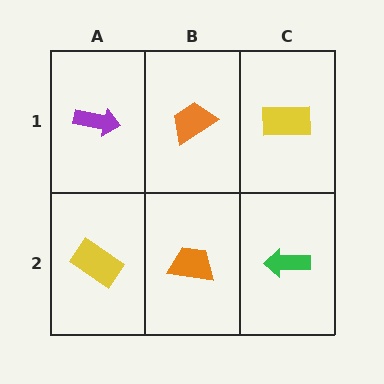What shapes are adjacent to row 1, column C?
A green arrow (row 2, column C), an orange trapezoid (row 1, column B).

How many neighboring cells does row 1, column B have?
3.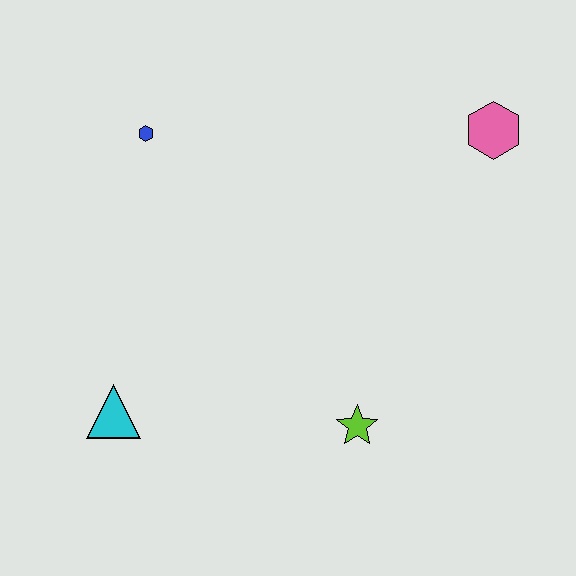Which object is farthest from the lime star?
The blue hexagon is farthest from the lime star.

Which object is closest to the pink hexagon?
The lime star is closest to the pink hexagon.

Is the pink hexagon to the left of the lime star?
No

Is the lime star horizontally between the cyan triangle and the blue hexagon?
No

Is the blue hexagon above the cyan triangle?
Yes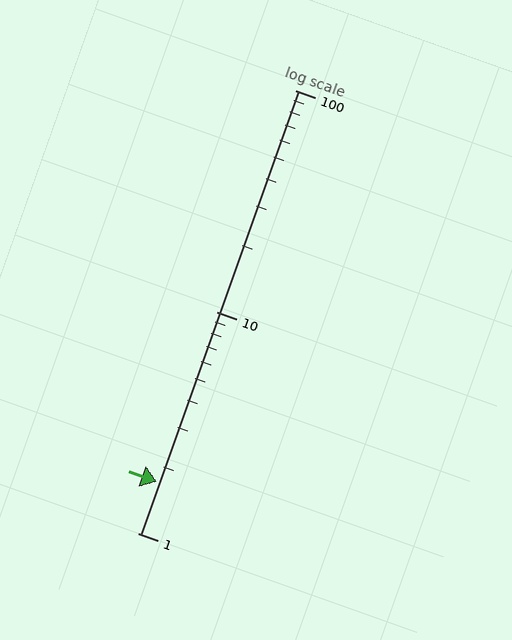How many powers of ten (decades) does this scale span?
The scale spans 2 decades, from 1 to 100.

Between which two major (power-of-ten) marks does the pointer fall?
The pointer is between 1 and 10.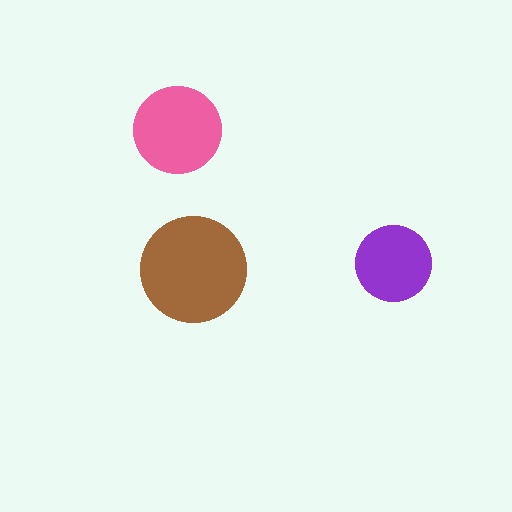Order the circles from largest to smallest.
the brown one, the pink one, the purple one.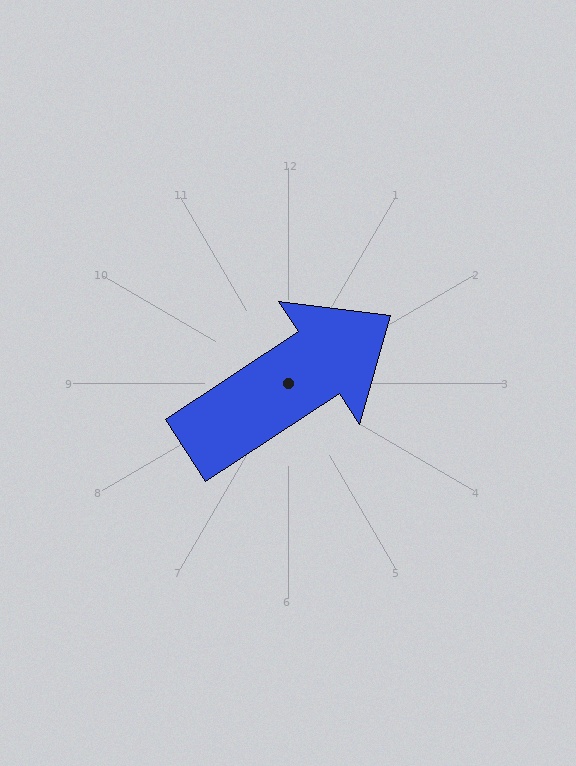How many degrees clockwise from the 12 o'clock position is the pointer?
Approximately 57 degrees.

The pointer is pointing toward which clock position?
Roughly 2 o'clock.